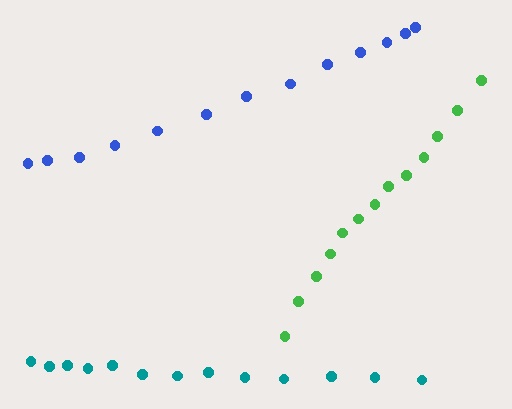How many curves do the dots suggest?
There are 3 distinct paths.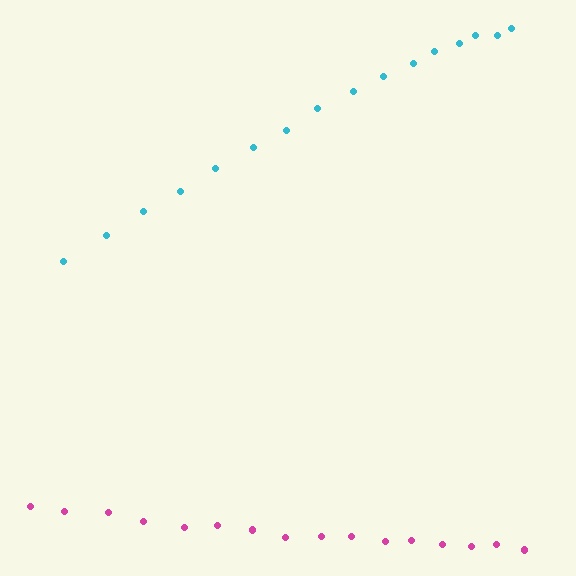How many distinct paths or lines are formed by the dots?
There are 2 distinct paths.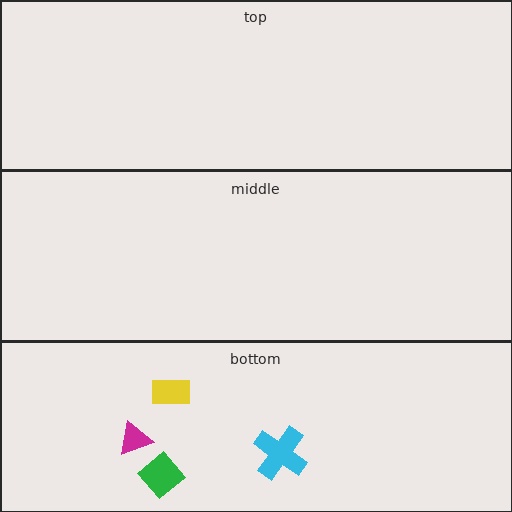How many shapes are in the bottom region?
4.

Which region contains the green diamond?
The bottom region.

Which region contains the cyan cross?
The bottom region.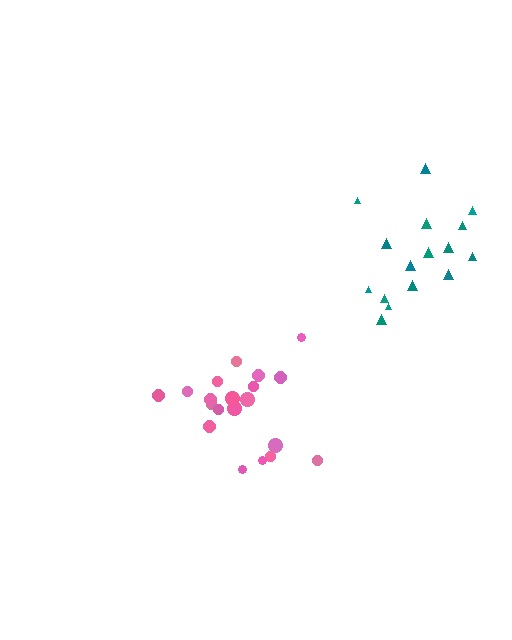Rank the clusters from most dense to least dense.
pink, teal.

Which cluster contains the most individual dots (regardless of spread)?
Pink (20).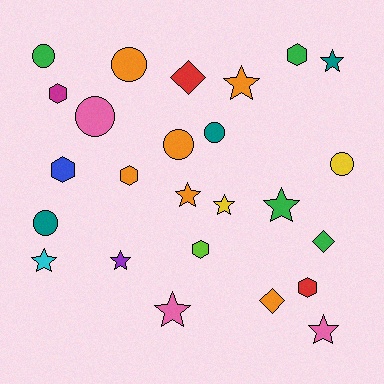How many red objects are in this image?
There are 2 red objects.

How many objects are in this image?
There are 25 objects.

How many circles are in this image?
There are 7 circles.